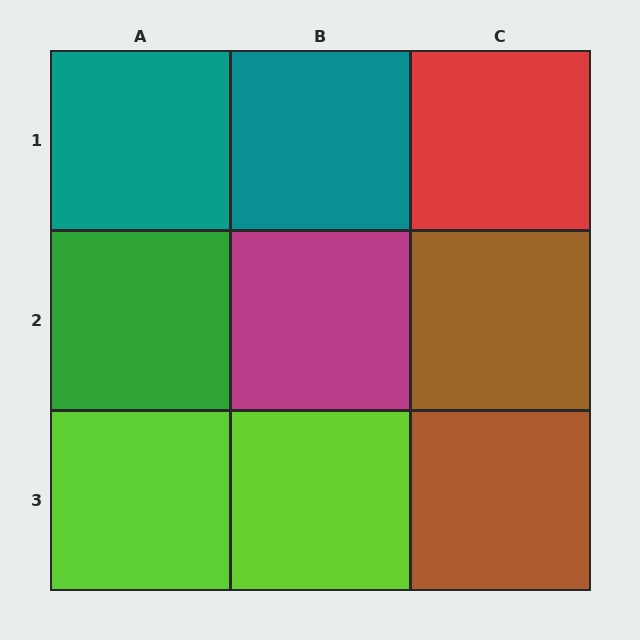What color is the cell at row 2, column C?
Brown.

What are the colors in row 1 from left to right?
Teal, teal, red.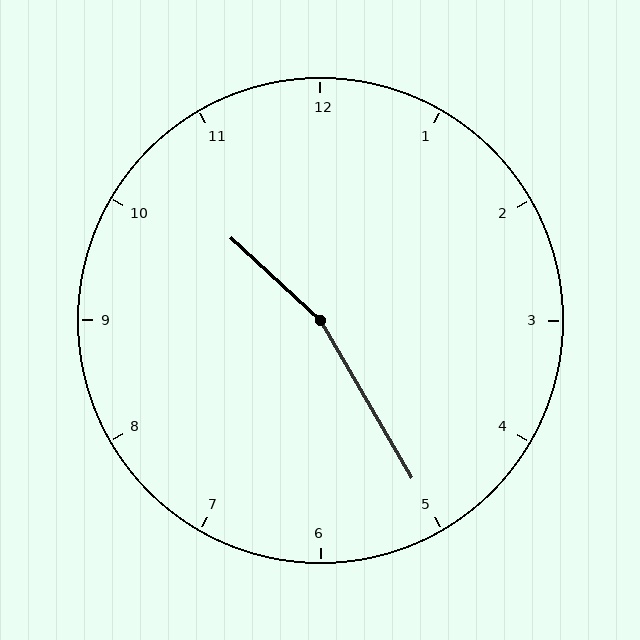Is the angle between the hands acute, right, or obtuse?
It is obtuse.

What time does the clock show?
10:25.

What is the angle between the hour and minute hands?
Approximately 162 degrees.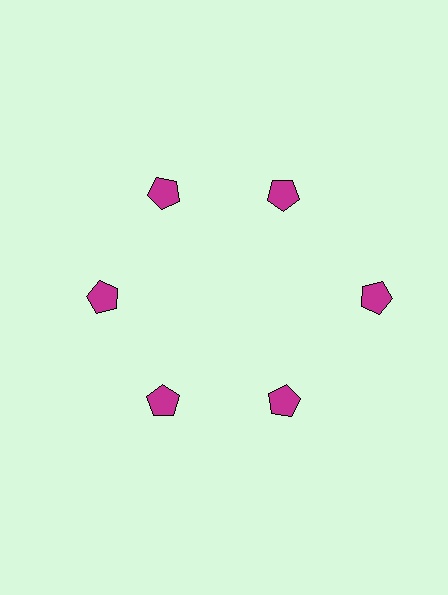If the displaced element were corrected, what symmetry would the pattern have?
It would have 6-fold rotational symmetry — the pattern would map onto itself every 60 degrees.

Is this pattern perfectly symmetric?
No. The 6 magenta pentagons are arranged in a ring, but one element near the 3 o'clock position is pushed outward from the center, breaking the 6-fold rotational symmetry.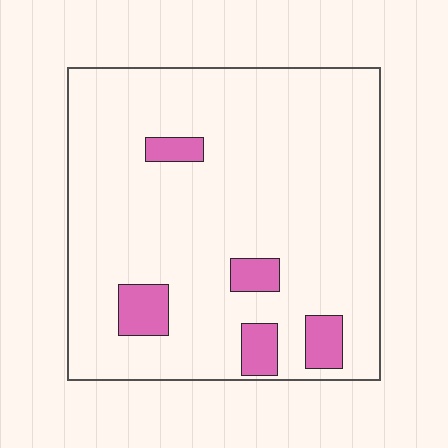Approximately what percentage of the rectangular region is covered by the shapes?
Approximately 10%.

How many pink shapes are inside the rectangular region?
5.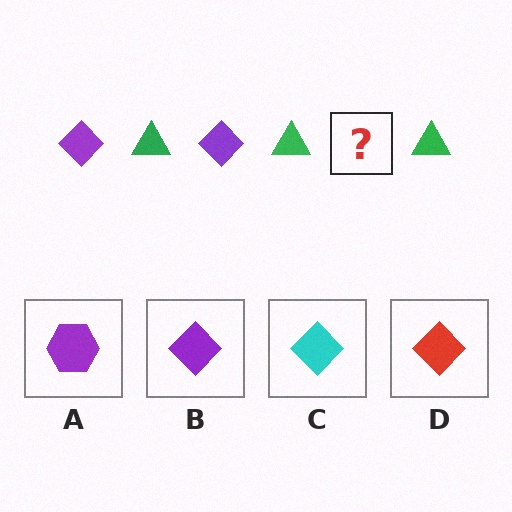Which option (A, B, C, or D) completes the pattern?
B.